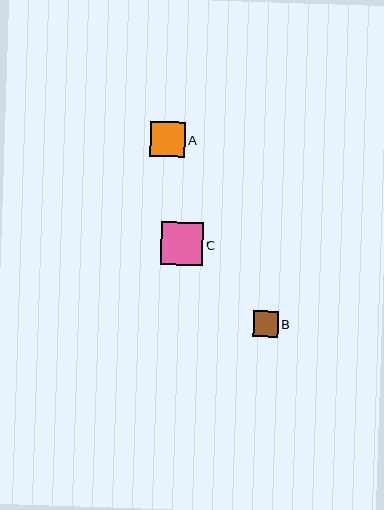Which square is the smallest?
Square B is the smallest with a size of approximately 25 pixels.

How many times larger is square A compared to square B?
Square A is approximately 1.4 times the size of square B.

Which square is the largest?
Square C is the largest with a size of approximately 43 pixels.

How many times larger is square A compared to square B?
Square A is approximately 1.4 times the size of square B.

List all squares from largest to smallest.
From largest to smallest: C, A, B.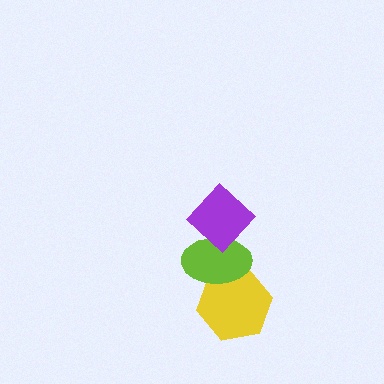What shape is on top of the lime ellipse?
The purple diamond is on top of the lime ellipse.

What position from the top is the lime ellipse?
The lime ellipse is 2nd from the top.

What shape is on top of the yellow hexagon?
The lime ellipse is on top of the yellow hexagon.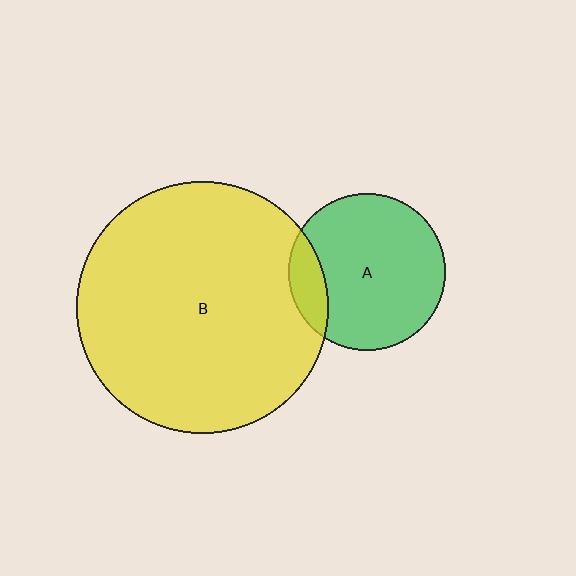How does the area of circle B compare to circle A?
Approximately 2.6 times.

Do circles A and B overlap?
Yes.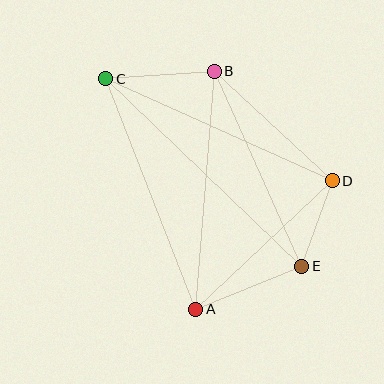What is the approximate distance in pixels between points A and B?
The distance between A and B is approximately 239 pixels.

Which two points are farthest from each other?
Points C and E are farthest from each other.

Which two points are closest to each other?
Points D and E are closest to each other.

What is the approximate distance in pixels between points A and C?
The distance between A and C is approximately 248 pixels.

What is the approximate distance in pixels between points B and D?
The distance between B and D is approximately 161 pixels.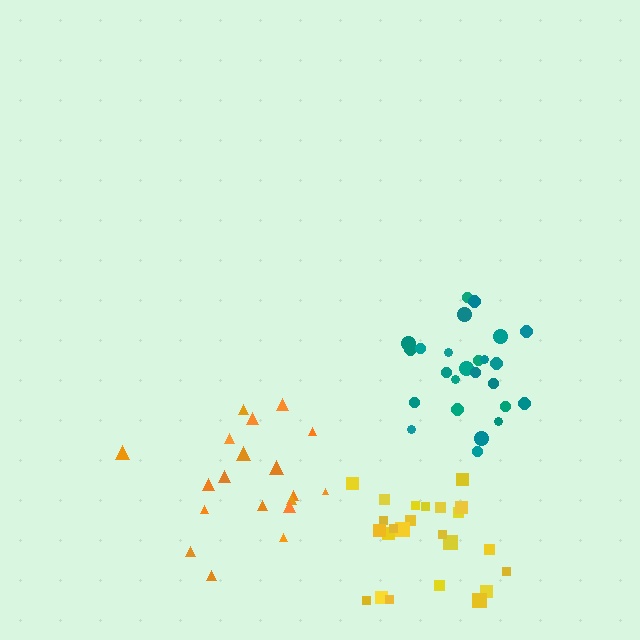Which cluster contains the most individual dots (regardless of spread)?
Teal (25).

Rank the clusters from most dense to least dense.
teal, yellow, orange.